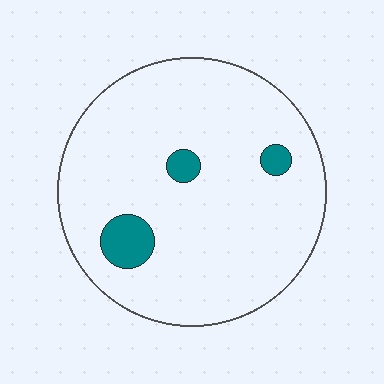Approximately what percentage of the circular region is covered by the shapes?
Approximately 5%.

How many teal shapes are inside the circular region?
3.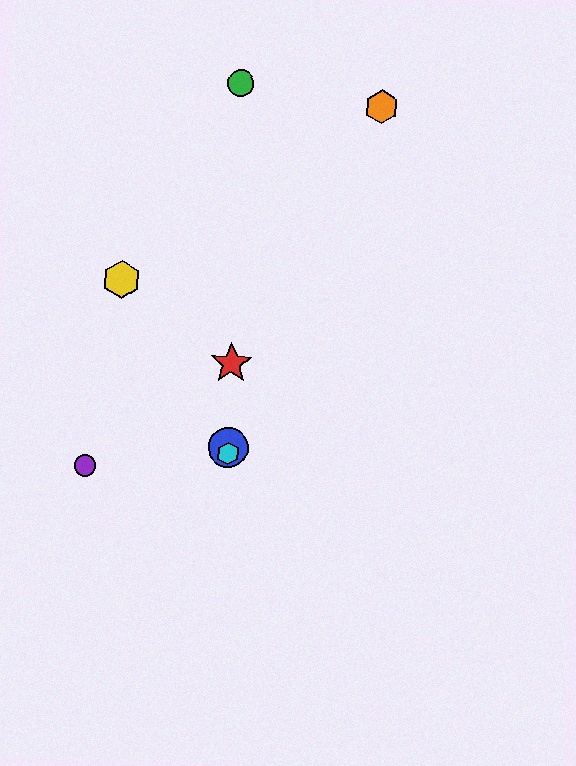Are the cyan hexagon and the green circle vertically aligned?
Yes, both are at x≈228.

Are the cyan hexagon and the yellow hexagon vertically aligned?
No, the cyan hexagon is at x≈228 and the yellow hexagon is at x≈122.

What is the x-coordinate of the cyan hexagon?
The cyan hexagon is at x≈228.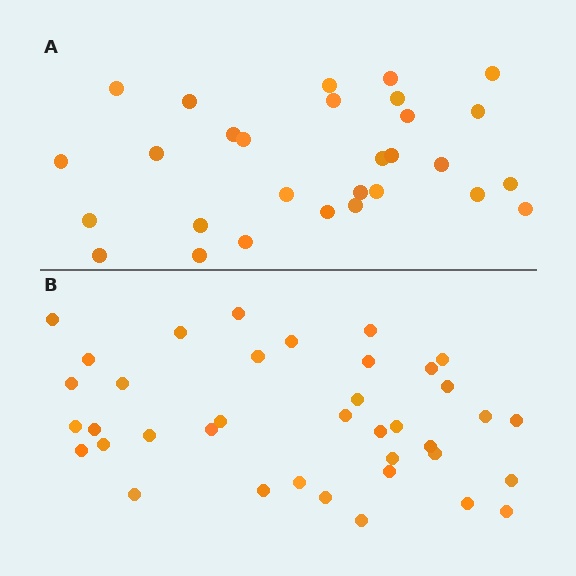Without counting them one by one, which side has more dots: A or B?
Region B (the bottom region) has more dots.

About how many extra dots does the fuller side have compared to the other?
Region B has roughly 8 or so more dots than region A.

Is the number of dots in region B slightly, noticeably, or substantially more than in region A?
Region B has noticeably more, but not dramatically so. The ratio is roughly 1.3 to 1.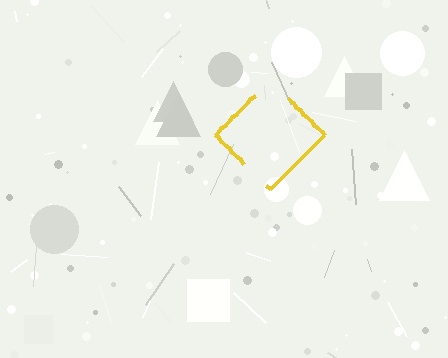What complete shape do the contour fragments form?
The contour fragments form a diamond.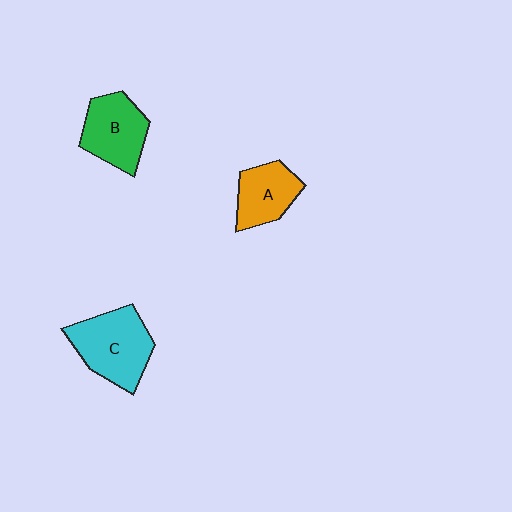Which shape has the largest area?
Shape C (cyan).